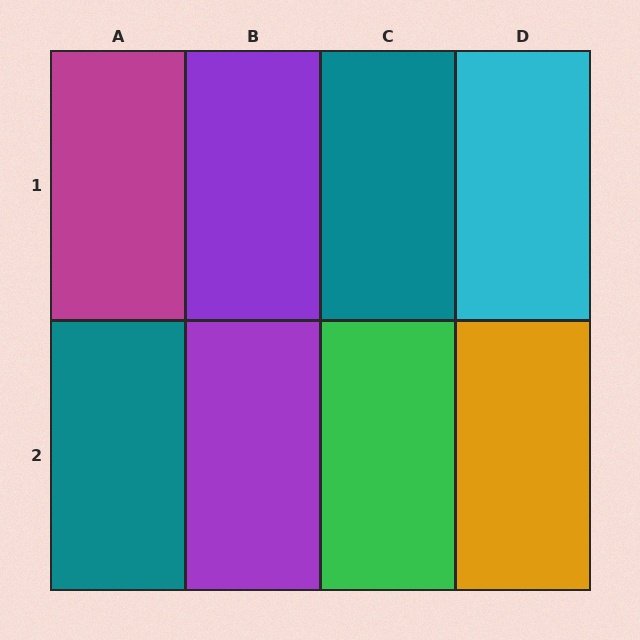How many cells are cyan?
1 cell is cyan.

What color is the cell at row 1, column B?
Purple.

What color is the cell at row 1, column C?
Teal.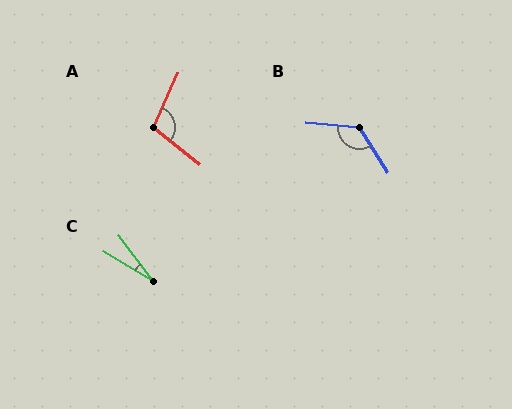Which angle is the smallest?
C, at approximately 22 degrees.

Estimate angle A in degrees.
Approximately 104 degrees.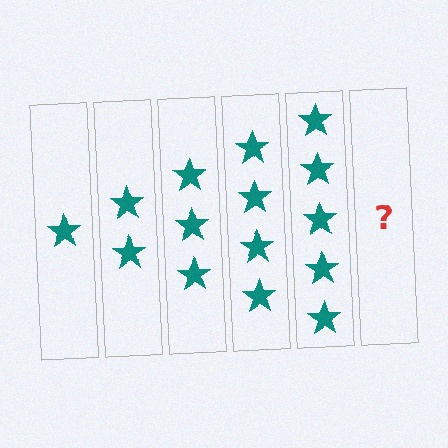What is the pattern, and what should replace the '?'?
The pattern is that each step adds one more star. The '?' should be 6 stars.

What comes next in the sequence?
The next element should be 6 stars.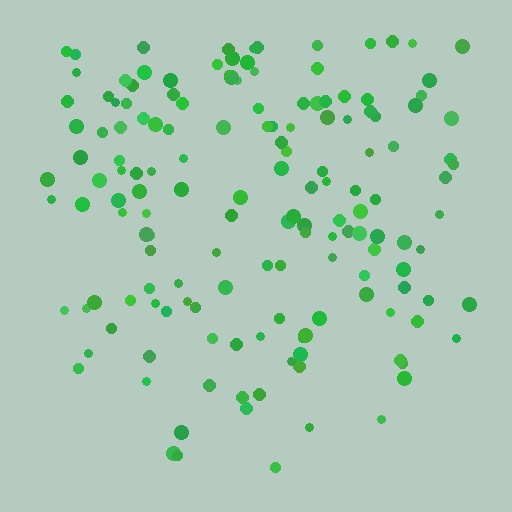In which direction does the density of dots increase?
From bottom to top, with the top side densest.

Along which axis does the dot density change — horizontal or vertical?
Vertical.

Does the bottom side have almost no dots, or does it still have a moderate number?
Still a moderate number, just noticeably fewer than the top.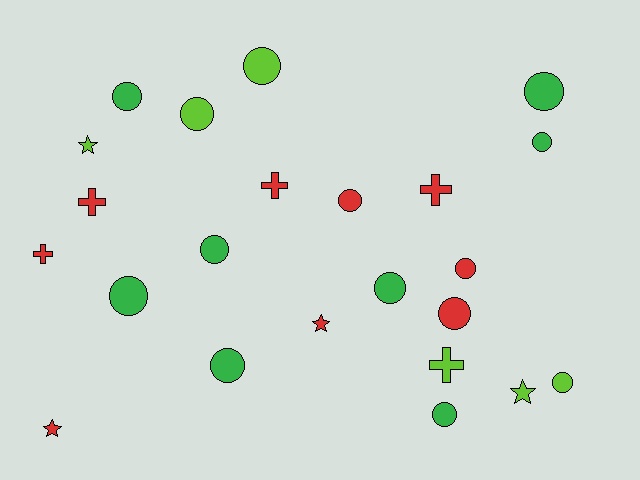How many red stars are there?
There are 2 red stars.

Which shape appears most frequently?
Circle, with 14 objects.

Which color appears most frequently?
Red, with 9 objects.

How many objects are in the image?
There are 23 objects.